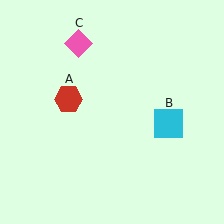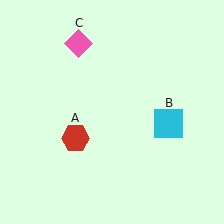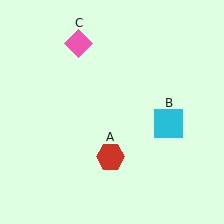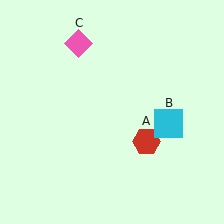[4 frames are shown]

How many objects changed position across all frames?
1 object changed position: red hexagon (object A).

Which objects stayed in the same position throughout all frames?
Cyan square (object B) and pink diamond (object C) remained stationary.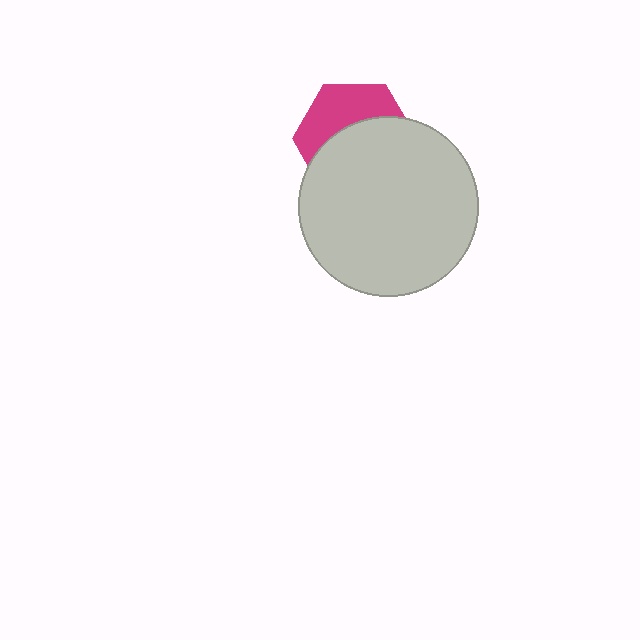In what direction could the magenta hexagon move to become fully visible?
The magenta hexagon could move up. That would shift it out from behind the light gray circle entirely.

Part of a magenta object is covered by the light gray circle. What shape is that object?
It is a hexagon.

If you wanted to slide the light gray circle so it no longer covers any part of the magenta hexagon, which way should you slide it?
Slide it down — that is the most direct way to separate the two shapes.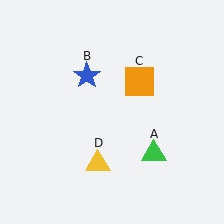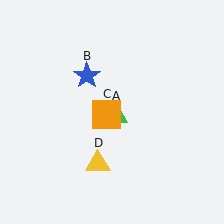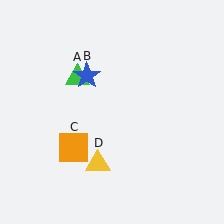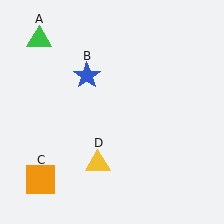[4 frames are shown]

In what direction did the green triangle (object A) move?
The green triangle (object A) moved up and to the left.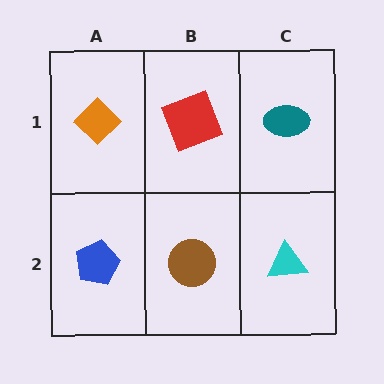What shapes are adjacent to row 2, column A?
An orange diamond (row 1, column A), a brown circle (row 2, column B).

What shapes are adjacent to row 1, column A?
A blue pentagon (row 2, column A), a red square (row 1, column B).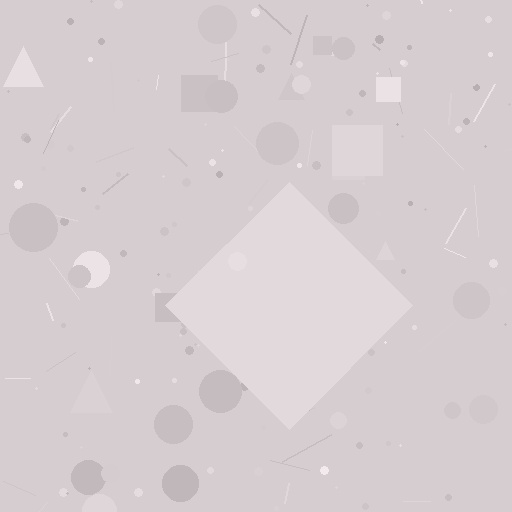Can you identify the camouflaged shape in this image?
The camouflaged shape is a diamond.